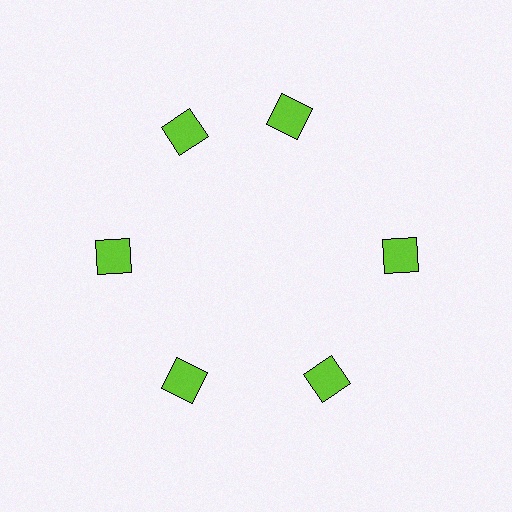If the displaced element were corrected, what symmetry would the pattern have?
It would have 6-fold rotational symmetry — the pattern would map onto itself every 60 degrees.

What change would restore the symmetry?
The symmetry would be restored by rotating it back into even spacing with its neighbors so that all 6 squares sit at equal angles and equal distance from the center.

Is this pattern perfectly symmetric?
No. The 6 lime squares are arranged in a ring, but one element near the 1 o'clock position is rotated out of alignment along the ring, breaking the 6-fold rotational symmetry.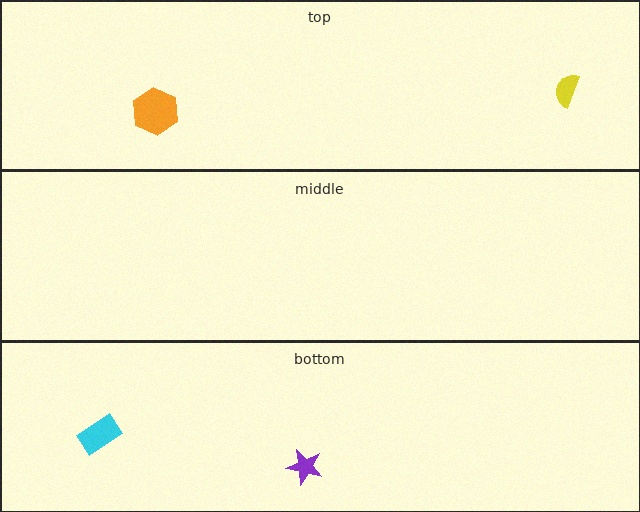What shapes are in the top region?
The orange hexagon, the yellow semicircle.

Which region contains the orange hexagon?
The top region.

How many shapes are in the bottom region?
2.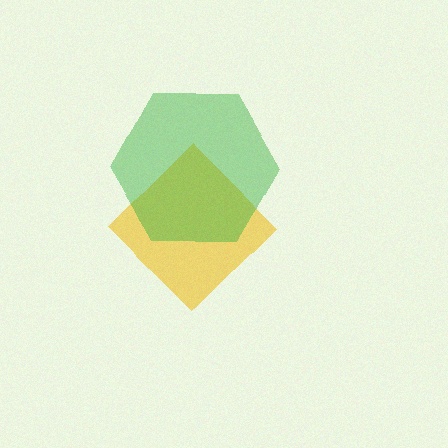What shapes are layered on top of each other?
The layered shapes are: a yellow diamond, a green hexagon.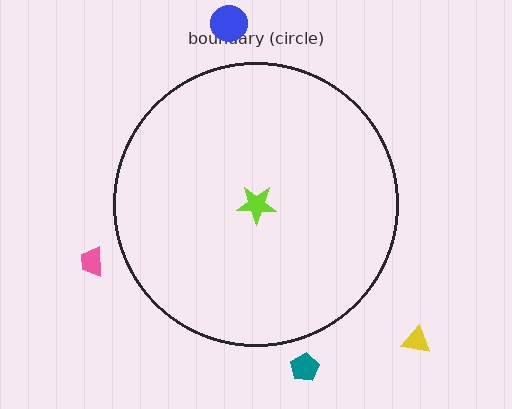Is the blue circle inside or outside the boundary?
Outside.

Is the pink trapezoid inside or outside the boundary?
Outside.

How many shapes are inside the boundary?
1 inside, 4 outside.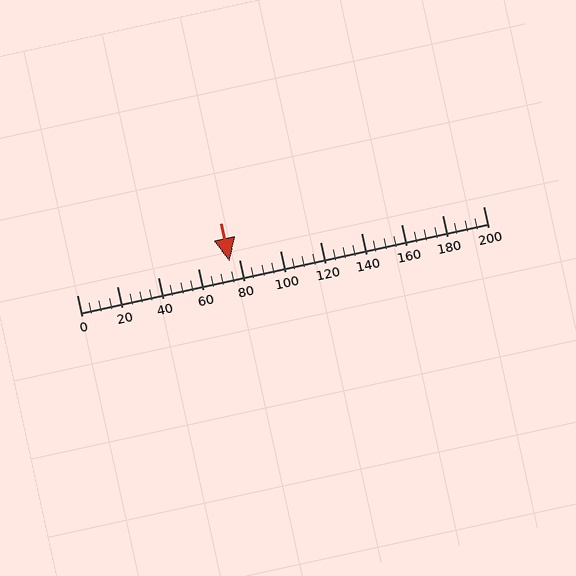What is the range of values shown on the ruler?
The ruler shows values from 0 to 200.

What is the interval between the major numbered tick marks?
The major tick marks are spaced 20 units apart.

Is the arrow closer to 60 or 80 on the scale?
The arrow is closer to 80.